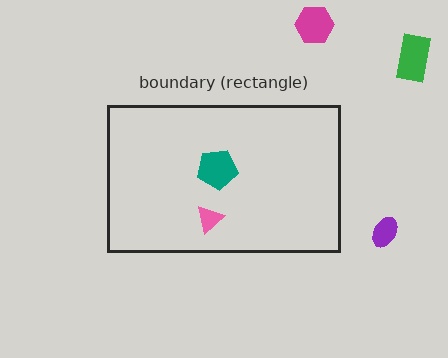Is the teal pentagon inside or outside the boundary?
Inside.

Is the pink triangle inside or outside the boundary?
Inside.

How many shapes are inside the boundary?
2 inside, 3 outside.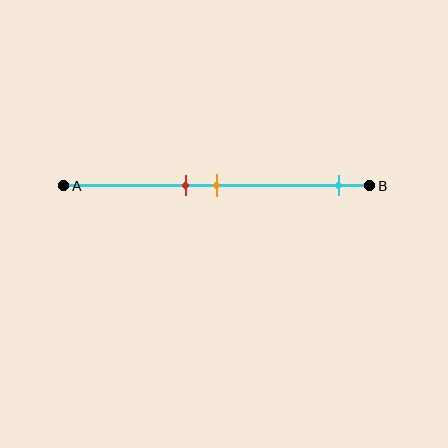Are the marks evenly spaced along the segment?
No, the marks are not evenly spaced.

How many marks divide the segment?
There are 3 marks dividing the segment.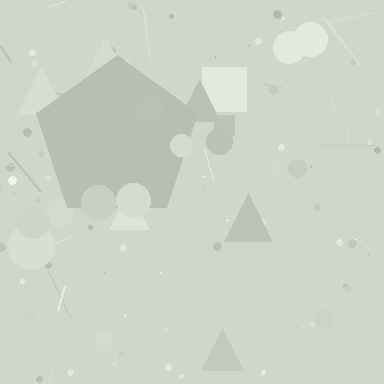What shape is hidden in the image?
A pentagon is hidden in the image.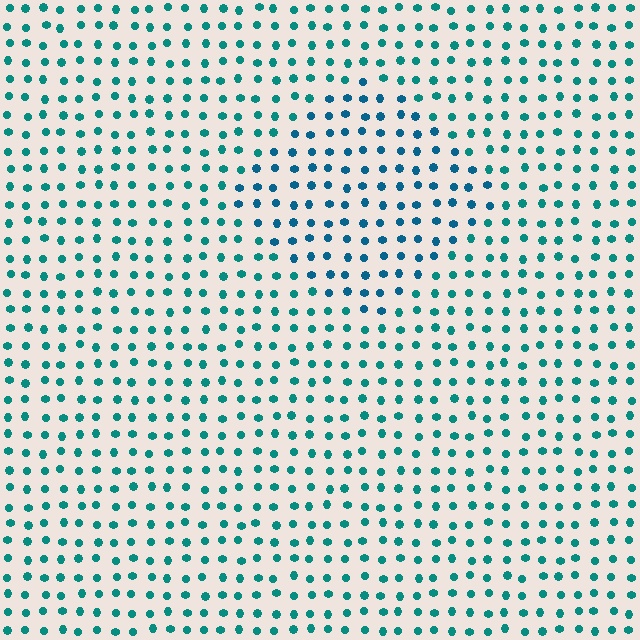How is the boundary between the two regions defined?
The boundary is defined purely by a slight shift in hue (about 24 degrees). Spacing, size, and orientation are identical on both sides.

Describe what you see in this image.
The image is filled with small teal elements in a uniform arrangement. A diamond-shaped region is visible where the elements are tinted to a slightly different hue, forming a subtle color boundary.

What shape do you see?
I see a diamond.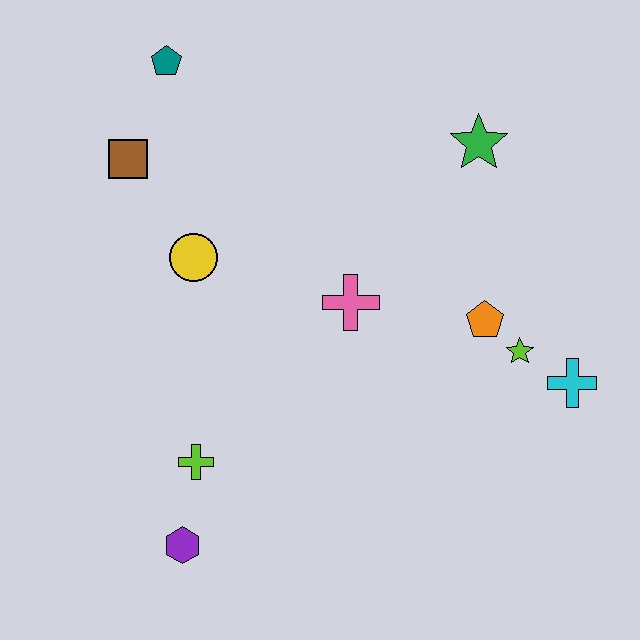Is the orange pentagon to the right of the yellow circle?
Yes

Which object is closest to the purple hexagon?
The lime cross is closest to the purple hexagon.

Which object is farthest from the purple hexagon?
The green star is farthest from the purple hexagon.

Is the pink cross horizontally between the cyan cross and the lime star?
No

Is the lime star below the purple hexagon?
No